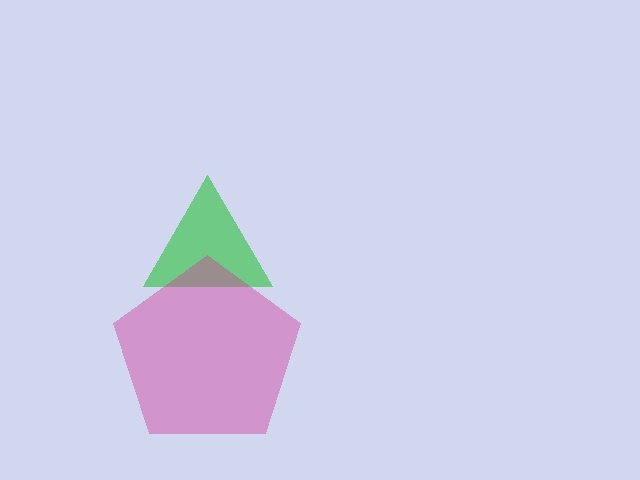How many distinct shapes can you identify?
There are 2 distinct shapes: a green triangle, a magenta pentagon.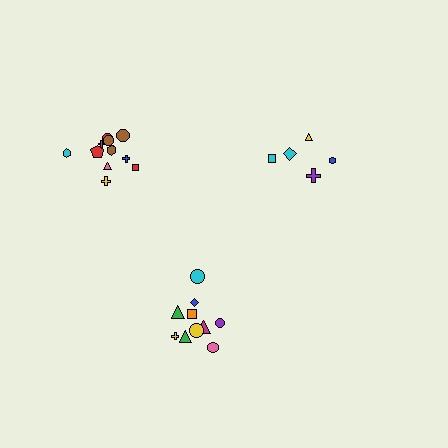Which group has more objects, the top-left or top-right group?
The top-left group.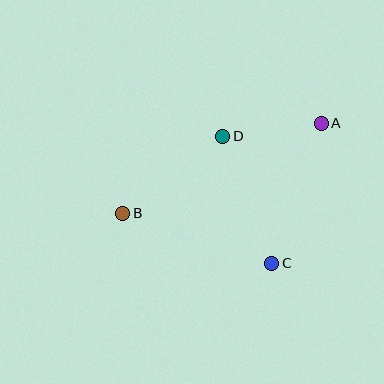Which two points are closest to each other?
Points A and D are closest to each other.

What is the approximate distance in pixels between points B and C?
The distance between B and C is approximately 157 pixels.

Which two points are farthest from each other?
Points A and B are farthest from each other.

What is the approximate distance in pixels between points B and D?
The distance between B and D is approximately 126 pixels.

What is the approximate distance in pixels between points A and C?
The distance between A and C is approximately 149 pixels.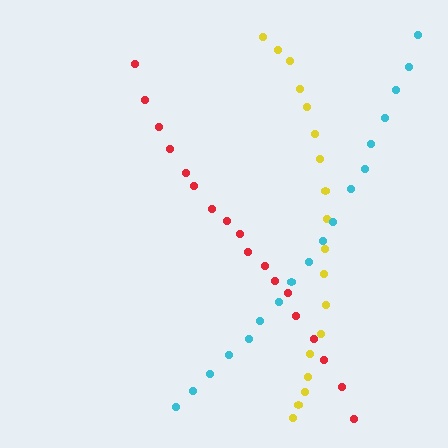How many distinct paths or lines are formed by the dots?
There are 3 distinct paths.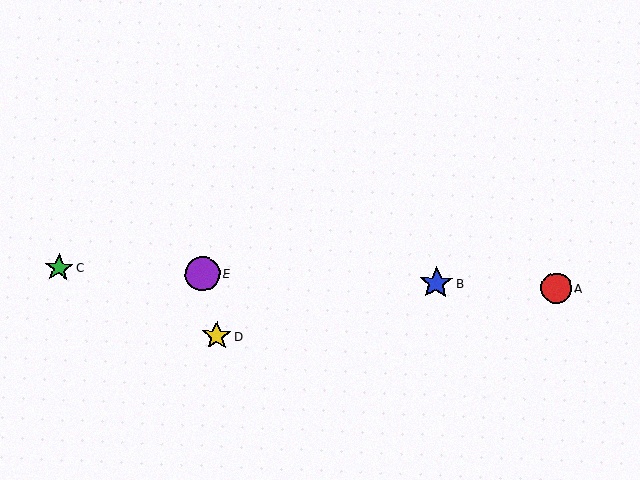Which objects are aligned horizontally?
Objects A, B, C, E are aligned horizontally.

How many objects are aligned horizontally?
4 objects (A, B, C, E) are aligned horizontally.